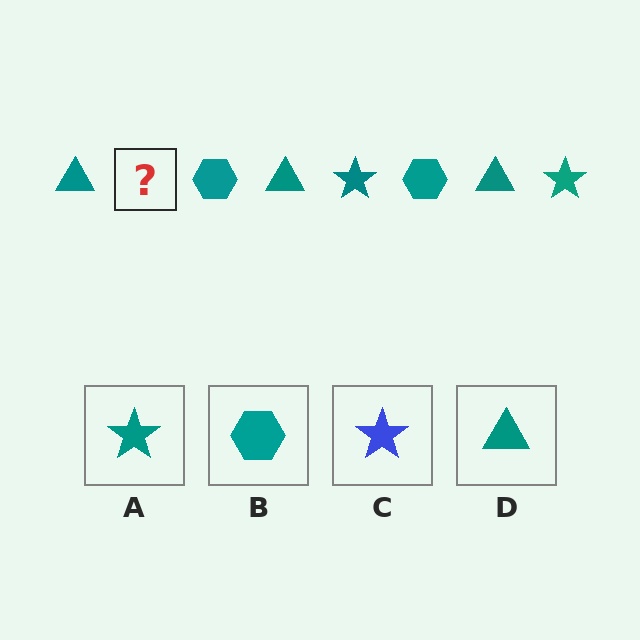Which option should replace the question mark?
Option A.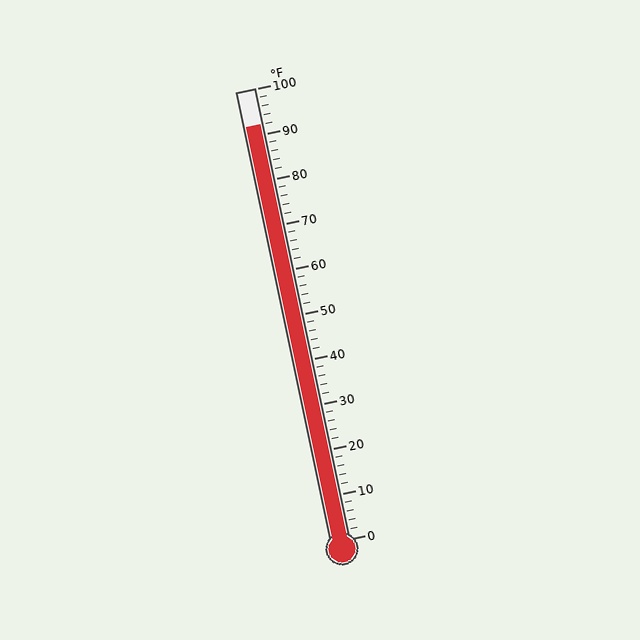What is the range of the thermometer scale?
The thermometer scale ranges from 0°F to 100°F.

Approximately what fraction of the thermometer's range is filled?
The thermometer is filled to approximately 90% of its range.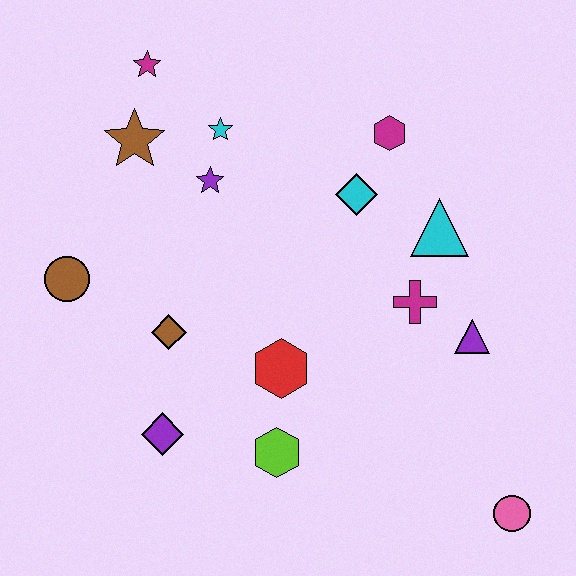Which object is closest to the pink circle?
The purple triangle is closest to the pink circle.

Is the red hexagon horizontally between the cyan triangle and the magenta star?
Yes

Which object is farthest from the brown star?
The pink circle is farthest from the brown star.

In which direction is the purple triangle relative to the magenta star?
The purple triangle is to the right of the magenta star.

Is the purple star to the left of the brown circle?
No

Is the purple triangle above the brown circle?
No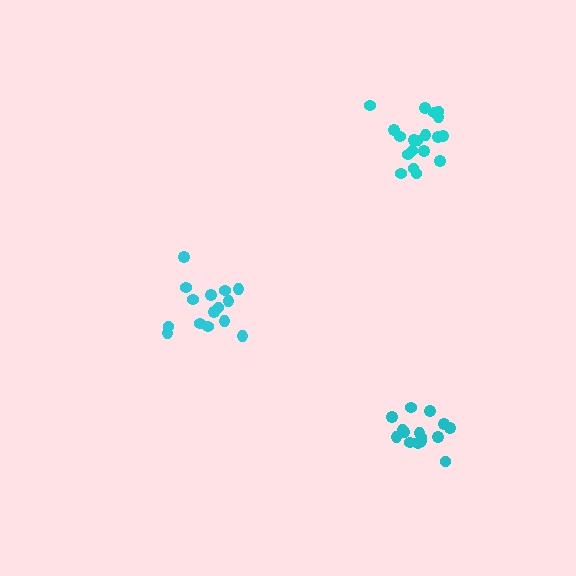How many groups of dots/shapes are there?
There are 3 groups.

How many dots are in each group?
Group 1: 15 dots, Group 2: 20 dots, Group 3: 15 dots (50 total).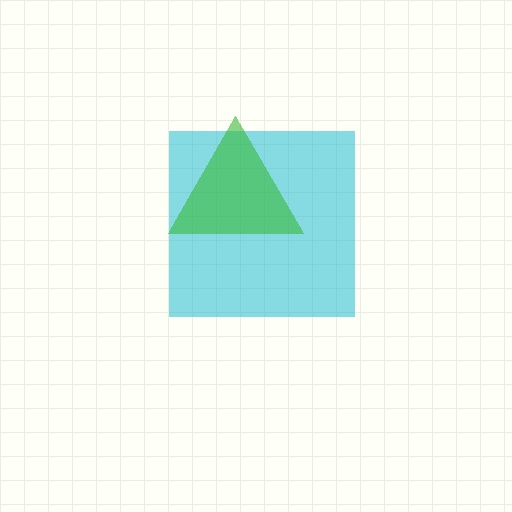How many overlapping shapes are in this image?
There are 2 overlapping shapes in the image.